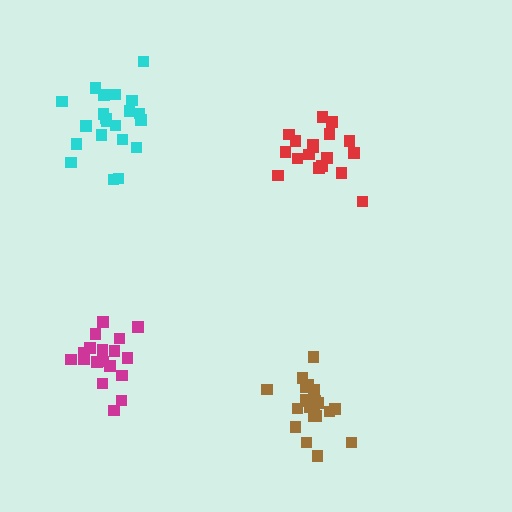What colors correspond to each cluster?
The clusters are colored: brown, magenta, red, cyan.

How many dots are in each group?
Group 1: 21 dots, Group 2: 18 dots, Group 3: 18 dots, Group 4: 21 dots (78 total).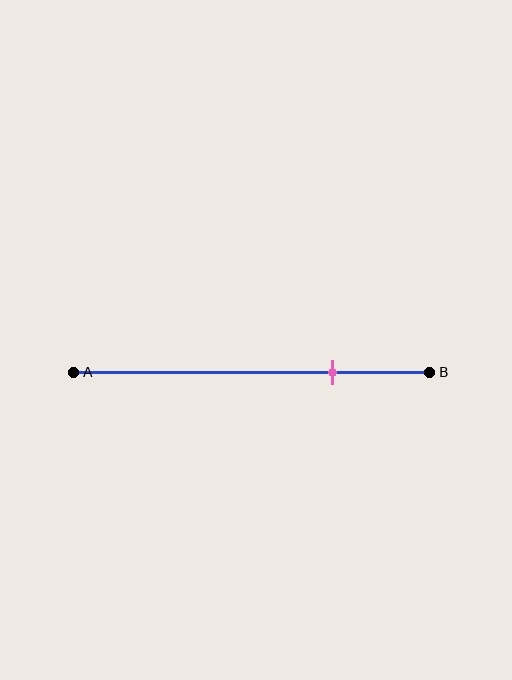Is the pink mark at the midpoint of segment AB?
No, the mark is at about 75% from A, not at the 50% midpoint.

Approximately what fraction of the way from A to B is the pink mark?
The pink mark is approximately 75% of the way from A to B.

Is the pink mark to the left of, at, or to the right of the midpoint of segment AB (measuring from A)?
The pink mark is to the right of the midpoint of segment AB.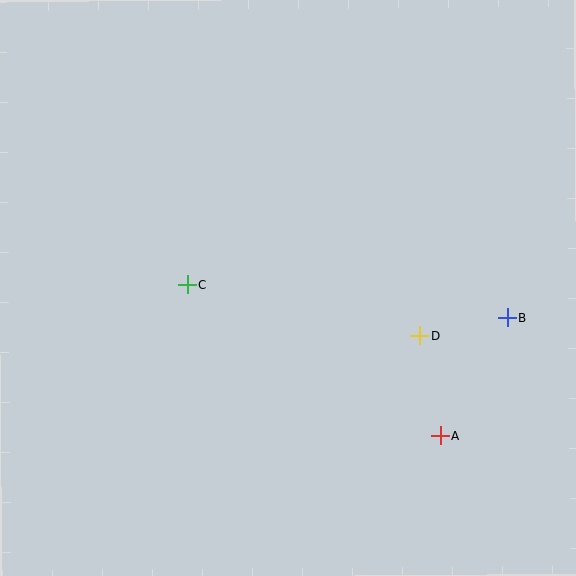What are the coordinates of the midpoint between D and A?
The midpoint between D and A is at (430, 386).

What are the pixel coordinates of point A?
Point A is at (440, 436).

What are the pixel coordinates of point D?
Point D is at (420, 336).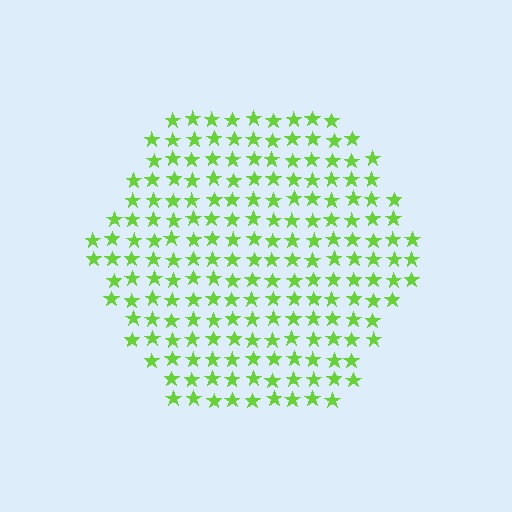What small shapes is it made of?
It is made of small stars.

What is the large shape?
The large shape is a hexagon.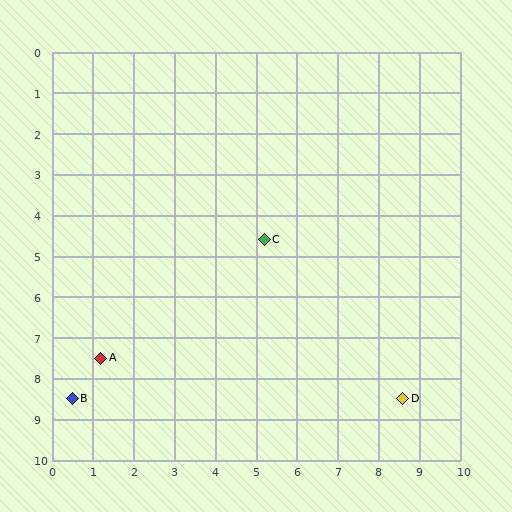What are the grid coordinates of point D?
Point D is at approximately (8.6, 8.5).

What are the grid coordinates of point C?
Point C is at approximately (5.2, 4.6).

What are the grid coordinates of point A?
Point A is at approximately (1.2, 7.5).